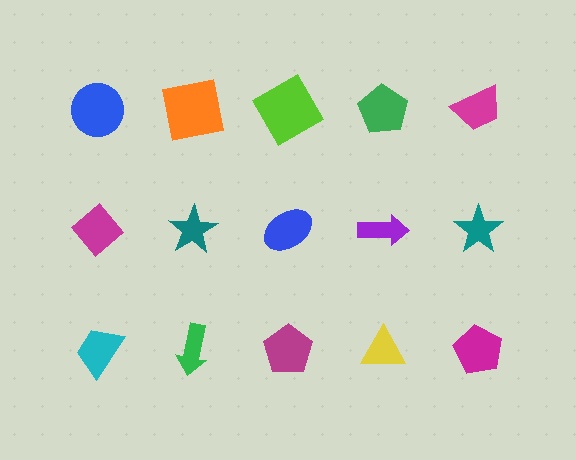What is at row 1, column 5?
A magenta trapezoid.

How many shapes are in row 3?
5 shapes.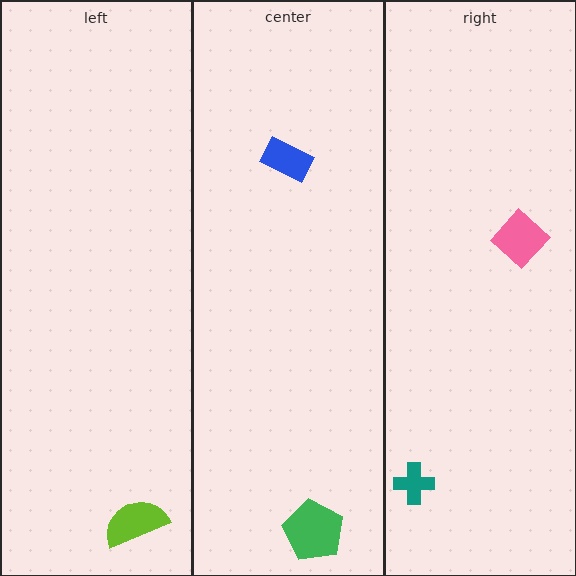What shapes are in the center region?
The green pentagon, the blue rectangle.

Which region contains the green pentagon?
The center region.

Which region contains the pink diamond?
The right region.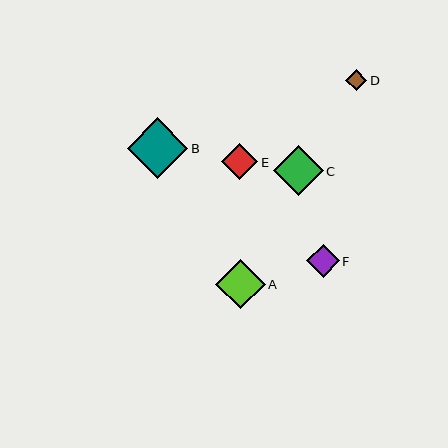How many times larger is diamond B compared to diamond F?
Diamond B is approximately 1.8 times the size of diamond F.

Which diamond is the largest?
Diamond B is the largest with a size of approximately 61 pixels.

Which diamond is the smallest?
Diamond D is the smallest with a size of approximately 21 pixels.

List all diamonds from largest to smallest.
From largest to smallest: B, C, A, E, F, D.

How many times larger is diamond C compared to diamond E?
Diamond C is approximately 1.4 times the size of diamond E.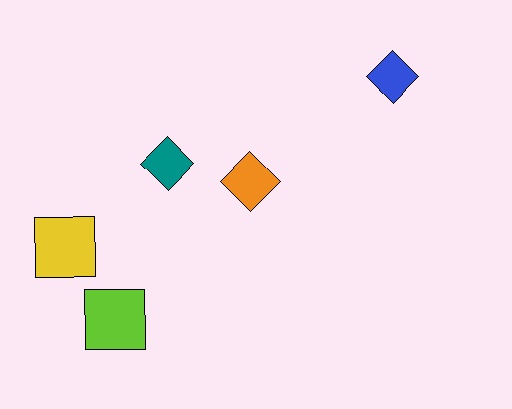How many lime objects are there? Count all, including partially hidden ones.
There is 1 lime object.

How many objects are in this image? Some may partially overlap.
There are 5 objects.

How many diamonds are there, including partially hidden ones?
There are 3 diamonds.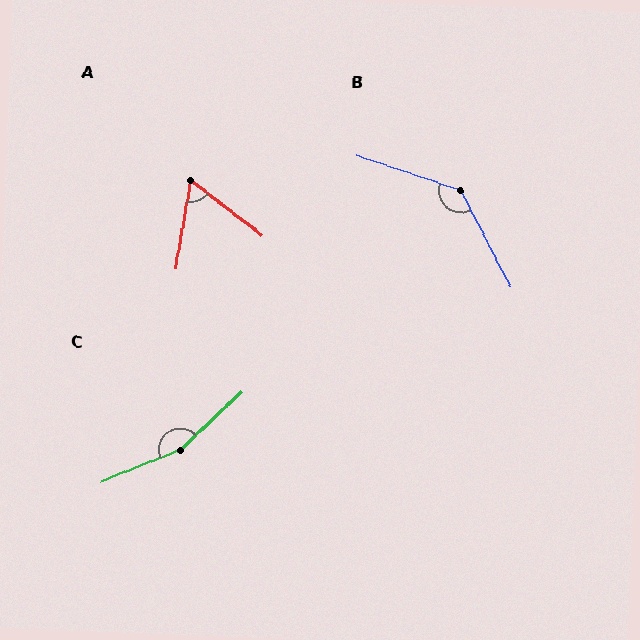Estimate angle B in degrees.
Approximately 136 degrees.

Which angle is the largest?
C, at approximately 159 degrees.